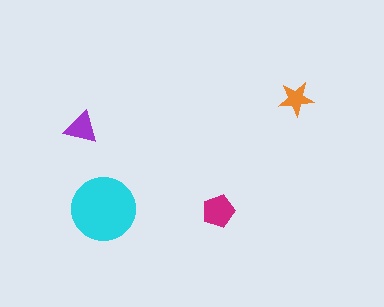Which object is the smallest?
The orange star.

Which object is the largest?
The cyan circle.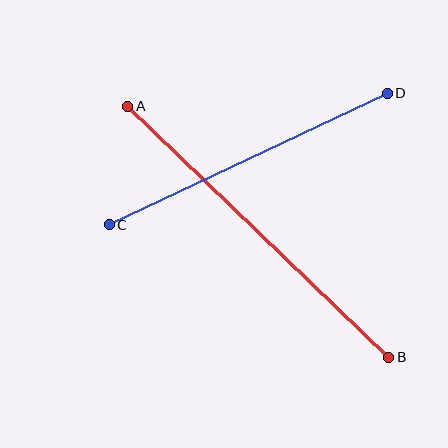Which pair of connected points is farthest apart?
Points A and B are farthest apart.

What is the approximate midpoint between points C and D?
The midpoint is at approximately (248, 159) pixels.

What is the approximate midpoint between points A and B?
The midpoint is at approximately (258, 232) pixels.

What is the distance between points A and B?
The distance is approximately 362 pixels.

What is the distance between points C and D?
The distance is approximately 307 pixels.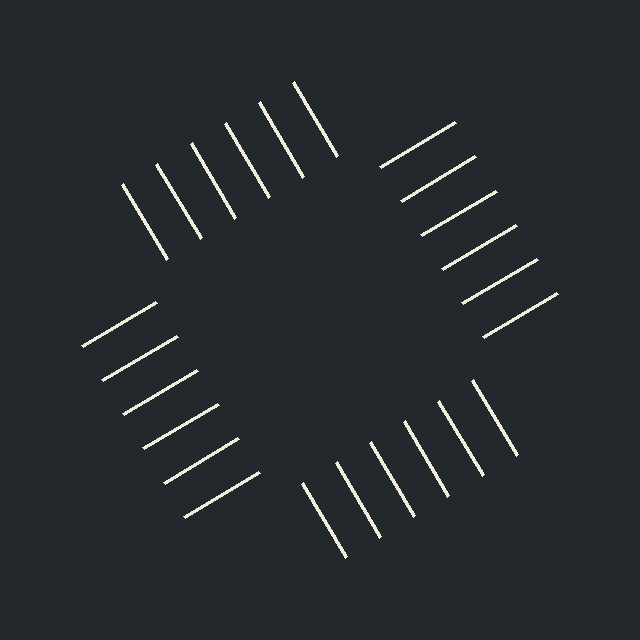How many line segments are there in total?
24 — 6 along each of the 4 edges.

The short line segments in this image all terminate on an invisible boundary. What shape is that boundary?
An illusory square — the line segments terminate on its edges but no continuous stroke is drawn.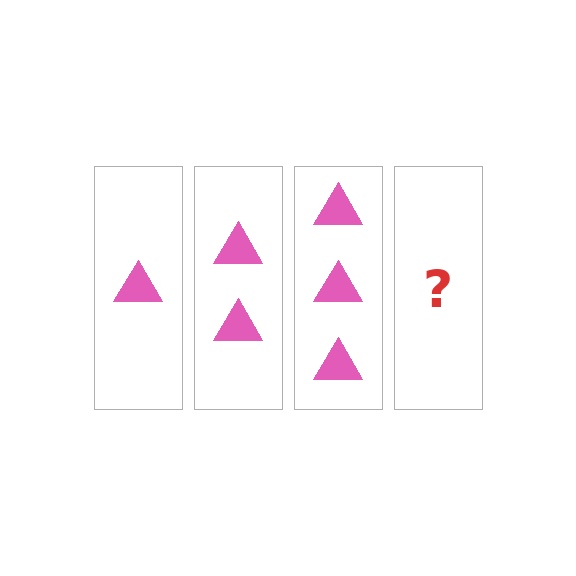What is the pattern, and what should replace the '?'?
The pattern is that each step adds one more triangle. The '?' should be 4 triangles.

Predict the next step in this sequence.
The next step is 4 triangles.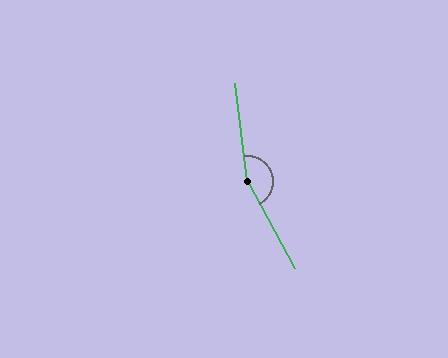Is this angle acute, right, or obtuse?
It is obtuse.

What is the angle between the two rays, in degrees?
Approximately 158 degrees.